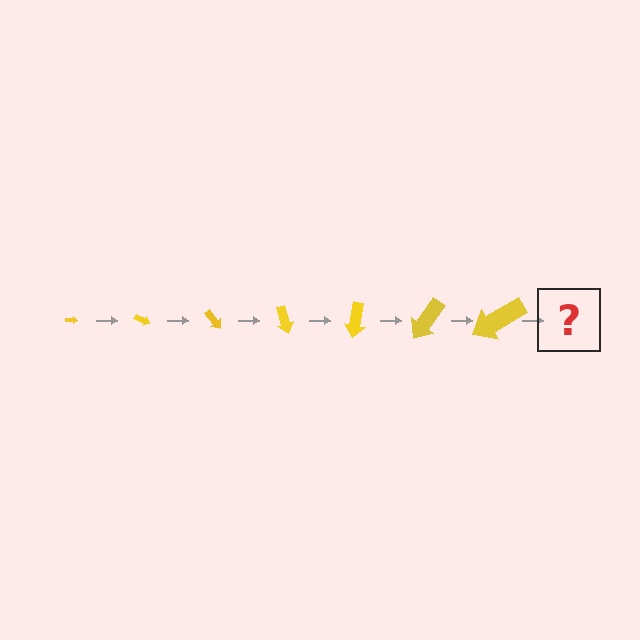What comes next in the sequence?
The next element should be an arrow, larger than the previous one and rotated 175 degrees from the start.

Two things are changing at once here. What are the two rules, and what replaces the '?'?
The two rules are that the arrow grows larger each step and it rotates 25 degrees each step. The '?' should be an arrow, larger than the previous one and rotated 175 degrees from the start.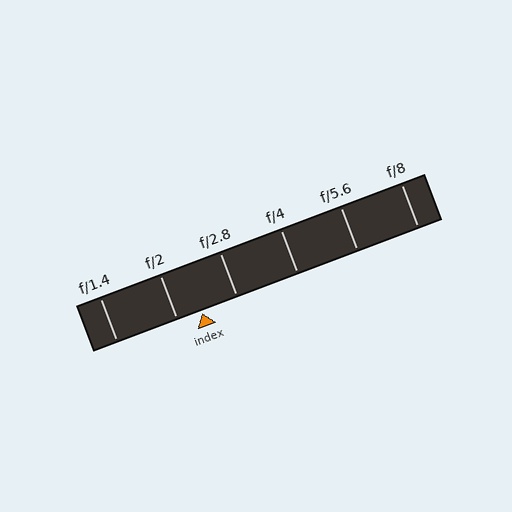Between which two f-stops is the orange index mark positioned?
The index mark is between f/2 and f/2.8.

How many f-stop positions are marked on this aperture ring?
There are 6 f-stop positions marked.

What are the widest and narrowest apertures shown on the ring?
The widest aperture shown is f/1.4 and the narrowest is f/8.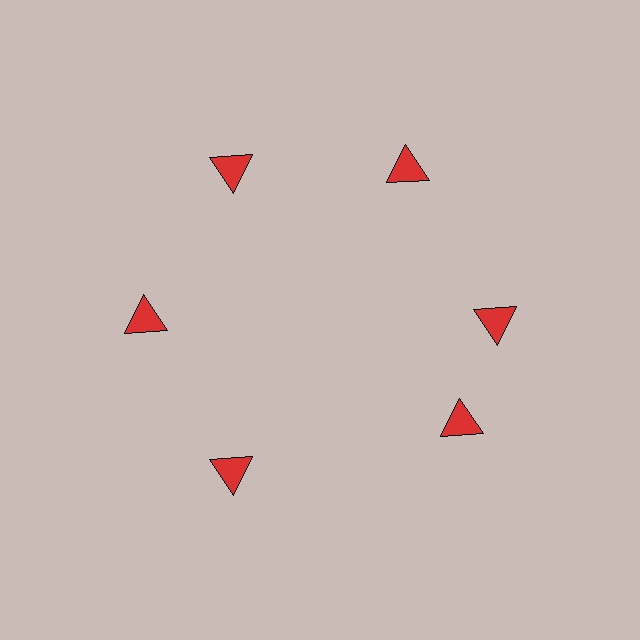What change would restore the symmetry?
The symmetry would be restored by rotating it back into even spacing with its neighbors so that all 6 triangles sit at equal angles and equal distance from the center.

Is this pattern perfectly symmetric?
No. The 6 red triangles are arranged in a ring, but one element near the 5 o'clock position is rotated out of alignment along the ring, breaking the 6-fold rotational symmetry.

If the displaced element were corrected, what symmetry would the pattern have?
It would have 6-fold rotational symmetry — the pattern would map onto itself every 60 degrees.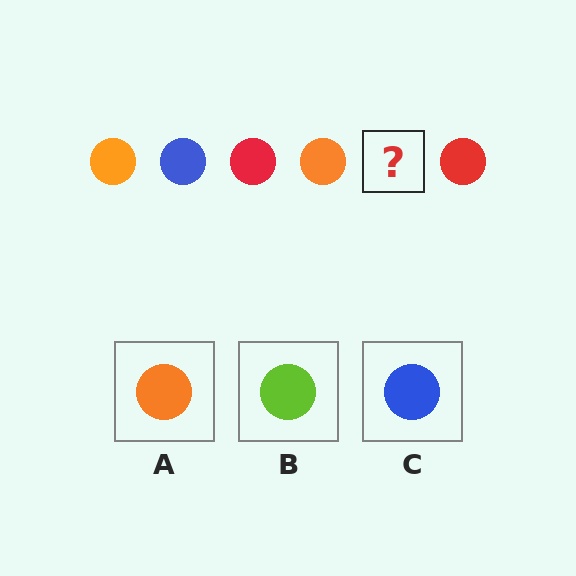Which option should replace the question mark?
Option C.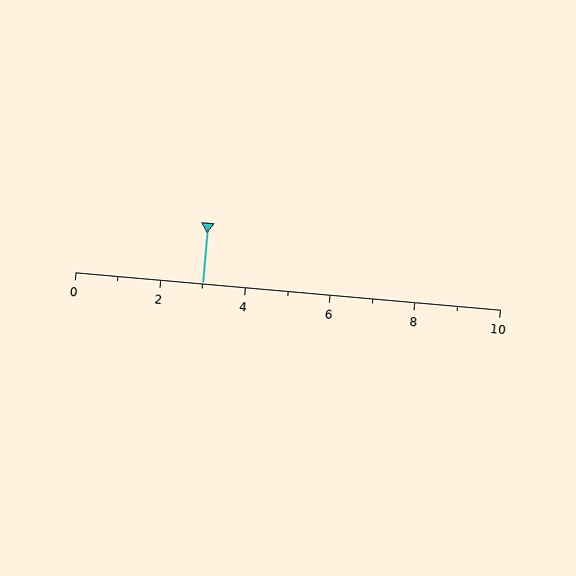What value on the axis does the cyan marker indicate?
The marker indicates approximately 3.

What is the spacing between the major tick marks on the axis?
The major ticks are spaced 2 apart.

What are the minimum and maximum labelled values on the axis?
The axis runs from 0 to 10.